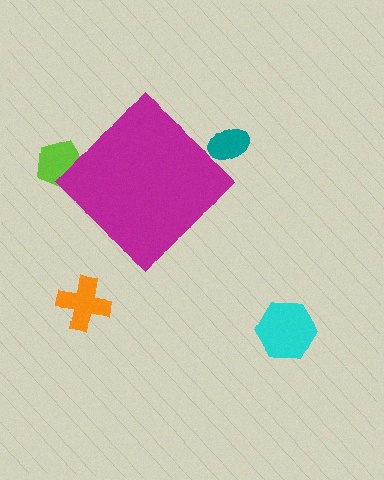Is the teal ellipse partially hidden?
Yes, the teal ellipse is partially hidden behind the magenta diamond.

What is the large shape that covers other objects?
A magenta diamond.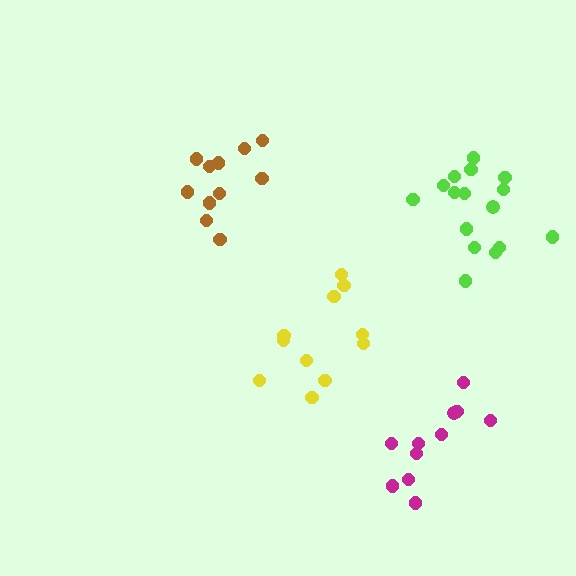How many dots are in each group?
Group 1: 11 dots, Group 2: 11 dots, Group 3: 11 dots, Group 4: 16 dots (49 total).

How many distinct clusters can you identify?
There are 4 distinct clusters.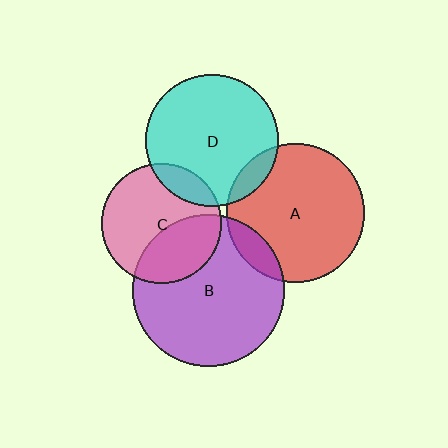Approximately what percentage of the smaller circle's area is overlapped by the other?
Approximately 10%.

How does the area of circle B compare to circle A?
Approximately 1.2 times.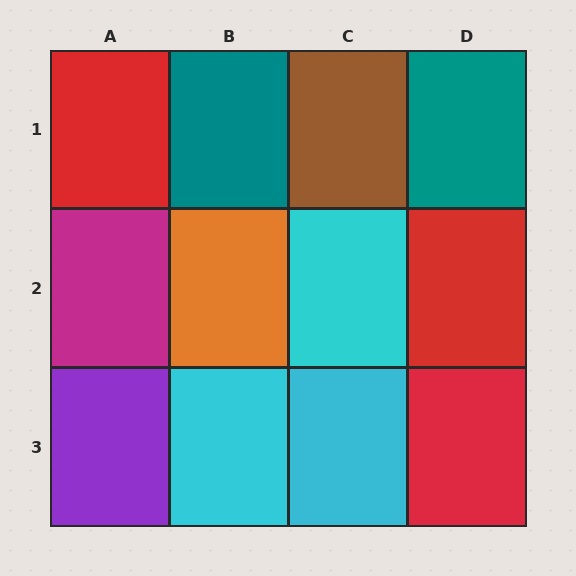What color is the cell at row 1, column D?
Teal.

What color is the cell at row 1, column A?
Red.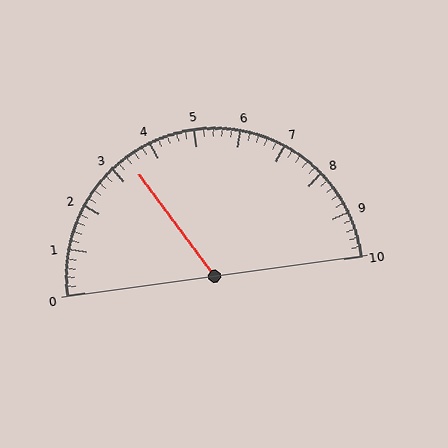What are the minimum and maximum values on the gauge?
The gauge ranges from 0 to 10.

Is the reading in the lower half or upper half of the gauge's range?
The reading is in the lower half of the range (0 to 10).